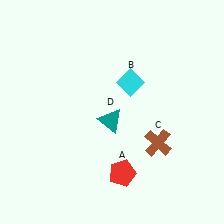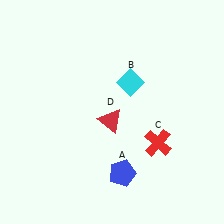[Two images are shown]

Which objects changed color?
A changed from red to blue. C changed from brown to red. D changed from teal to red.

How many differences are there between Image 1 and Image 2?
There are 3 differences between the two images.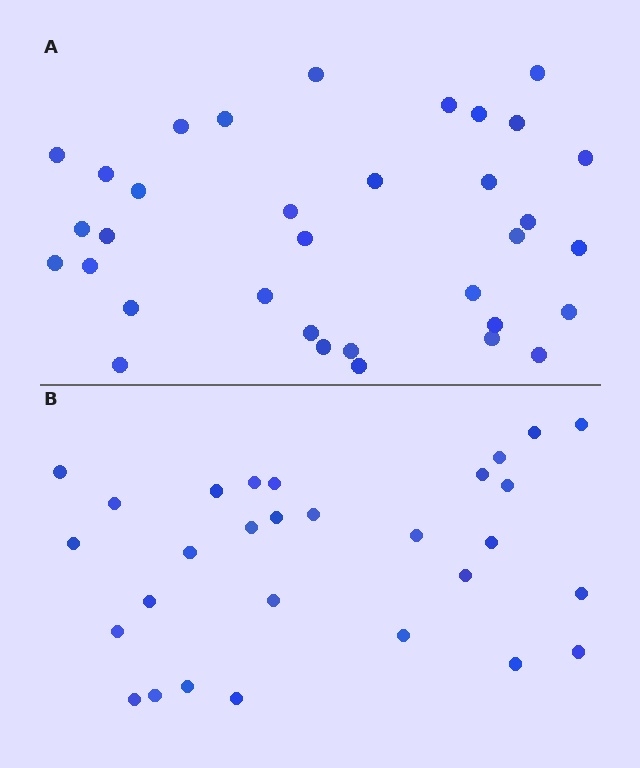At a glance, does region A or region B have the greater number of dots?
Region A (the top region) has more dots.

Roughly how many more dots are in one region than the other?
Region A has about 5 more dots than region B.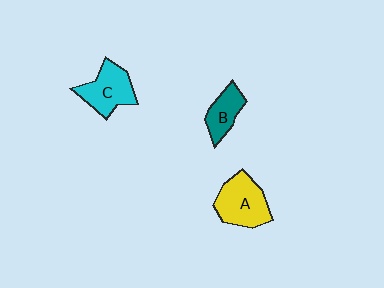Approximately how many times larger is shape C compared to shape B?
Approximately 1.4 times.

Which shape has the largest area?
Shape A (yellow).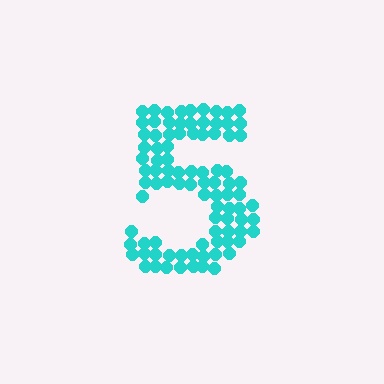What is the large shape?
The large shape is the digit 5.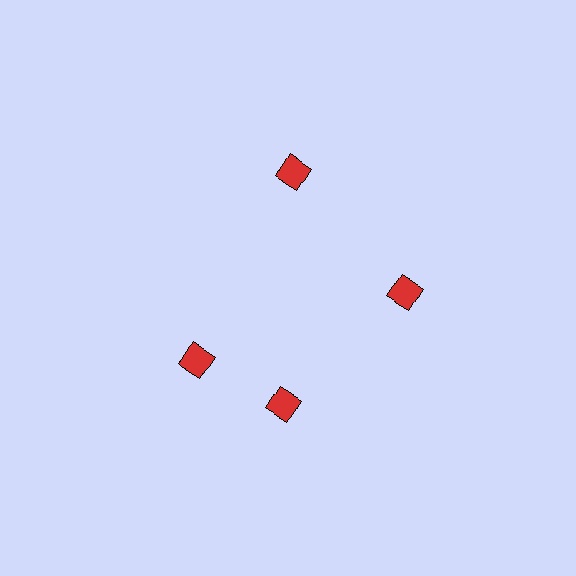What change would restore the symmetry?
The symmetry would be restored by rotating it back into even spacing with its neighbors so that all 4 diamonds sit at equal angles and equal distance from the center.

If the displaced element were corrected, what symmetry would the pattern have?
It would have 4-fold rotational symmetry — the pattern would map onto itself every 90 degrees.